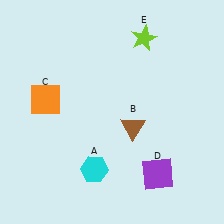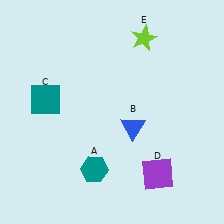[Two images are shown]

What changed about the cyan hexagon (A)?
In Image 1, A is cyan. In Image 2, it changed to teal.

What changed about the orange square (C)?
In Image 1, C is orange. In Image 2, it changed to teal.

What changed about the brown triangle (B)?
In Image 1, B is brown. In Image 2, it changed to blue.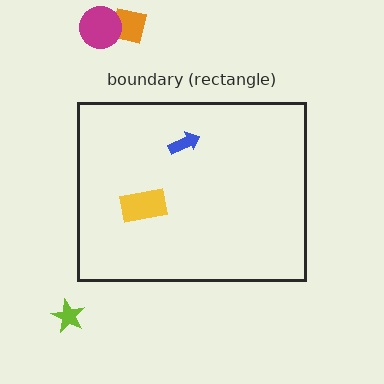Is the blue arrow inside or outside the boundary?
Inside.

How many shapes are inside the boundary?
2 inside, 3 outside.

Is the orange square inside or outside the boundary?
Outside.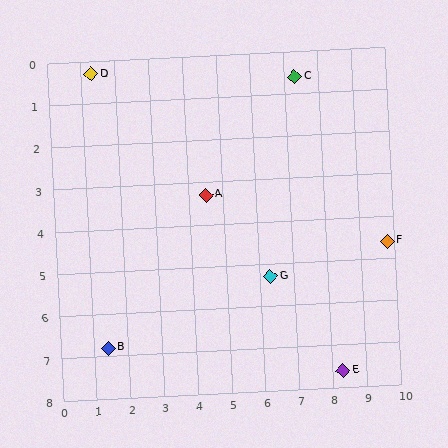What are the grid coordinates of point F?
Point F is at approximately (9.8, 4.6).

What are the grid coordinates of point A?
Point A is at approximately (4.5, 3.3).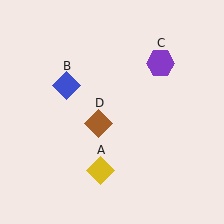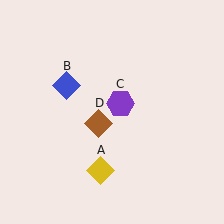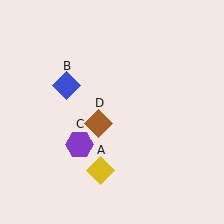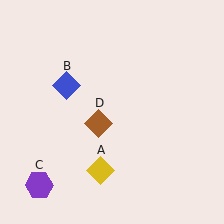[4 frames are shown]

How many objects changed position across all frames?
1 object changed position: purple hexagon (object C).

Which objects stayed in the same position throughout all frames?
Yellow diamond (object A) and blue diamond (object B) and brown diamond (object D) remained stationary.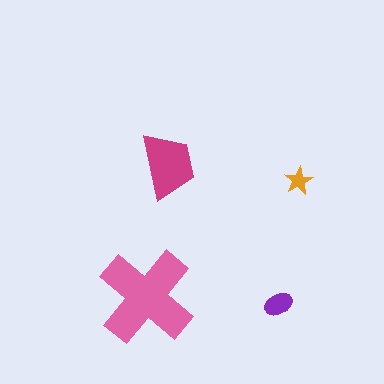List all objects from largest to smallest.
The pink cross, the magenta trapezoid, the purple ellipse, the orange star.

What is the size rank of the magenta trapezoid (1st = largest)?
2nd.